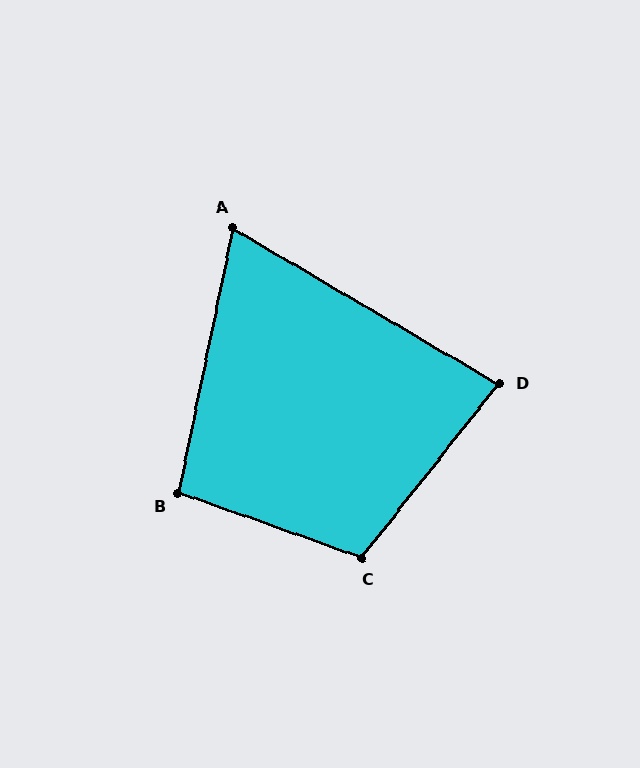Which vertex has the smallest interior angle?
A, at approximately 71 degrees.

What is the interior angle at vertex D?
Approximately 82 degrees (acute).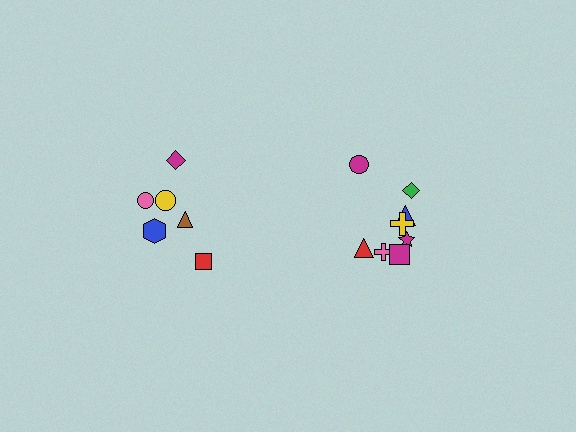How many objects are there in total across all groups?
There are 14 objects.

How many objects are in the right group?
There are 8 objects.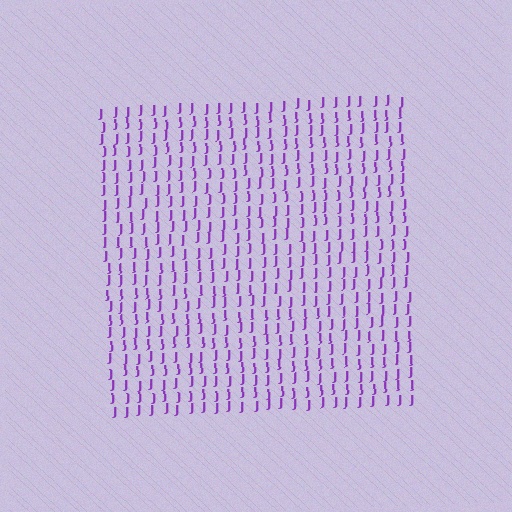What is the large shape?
The large shape is a square.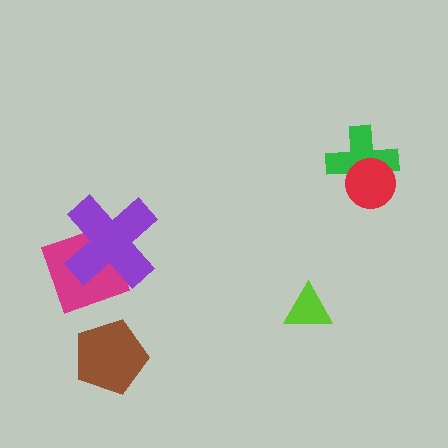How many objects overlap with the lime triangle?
0 objects overlap with the lime triangle.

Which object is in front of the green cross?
The red circle is in front of the green cross.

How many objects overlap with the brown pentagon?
0 objects overlap with the brown pentagon.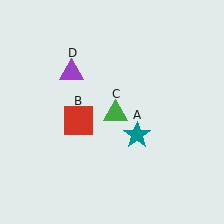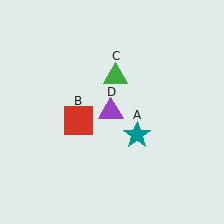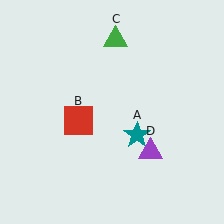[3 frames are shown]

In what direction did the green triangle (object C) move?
The green triangle (object C) moved up.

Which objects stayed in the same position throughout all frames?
Teal star (object A) and red square (object B) remained stationary.